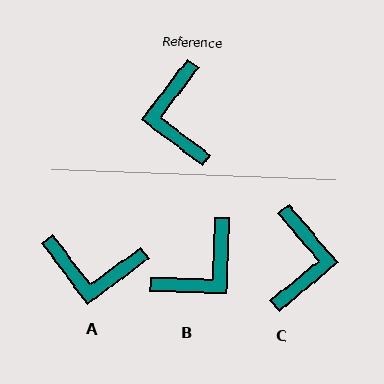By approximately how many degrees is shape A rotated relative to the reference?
Approximately 74 degrees counter-clockwise.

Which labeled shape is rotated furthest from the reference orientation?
C, about 167 degrees away.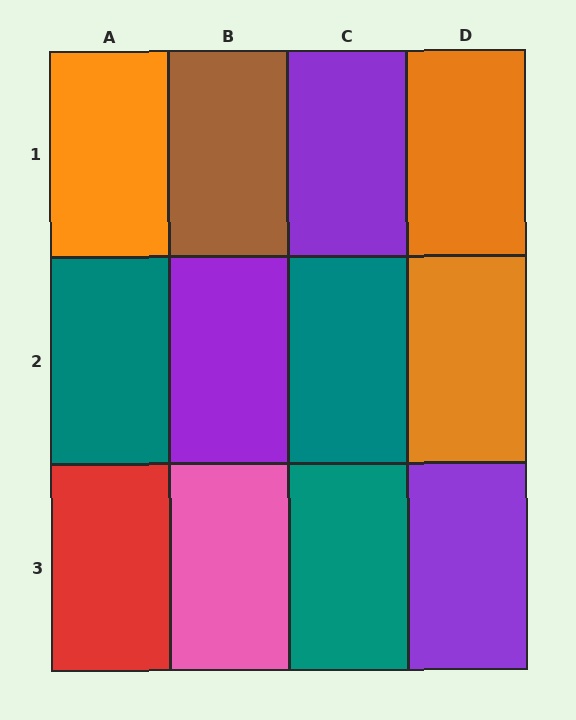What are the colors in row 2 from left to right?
Teal, purple, teal, orange.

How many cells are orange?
3 cells are orange.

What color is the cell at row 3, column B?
Pink.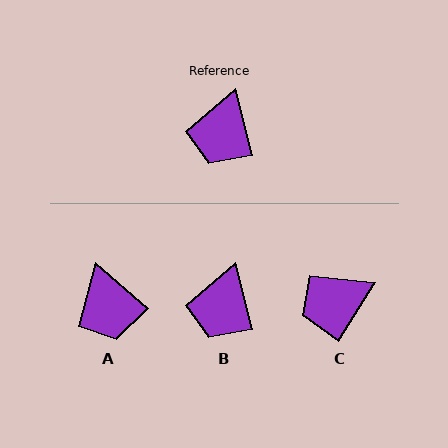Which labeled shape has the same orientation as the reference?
B.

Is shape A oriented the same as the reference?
No, it is off by about 34 degrees.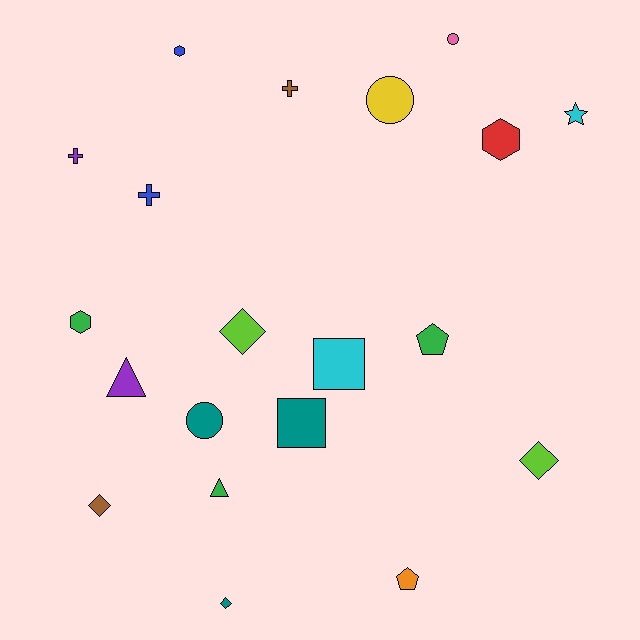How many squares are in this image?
There are 2 squares.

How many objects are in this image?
There are 20 objects.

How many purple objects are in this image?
There are 2 purple objects.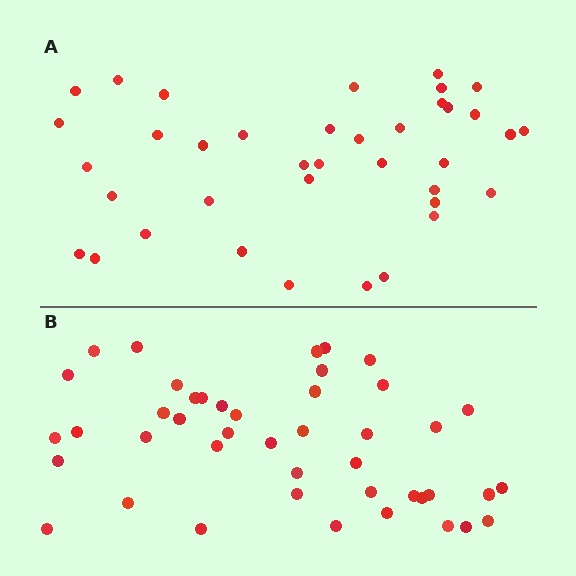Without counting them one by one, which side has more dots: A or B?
Region B (the bottom region) has more dots.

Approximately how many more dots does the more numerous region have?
Region B has about 6 more dots than region A.